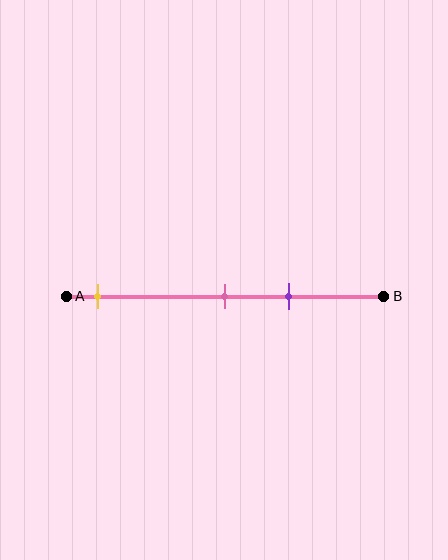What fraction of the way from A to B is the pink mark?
The pink mark is approximately 50% (0.5) of the way from A to B.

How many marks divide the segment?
There are 3 marks dividing the segment.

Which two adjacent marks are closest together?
The pink and purple marks are the closest adjacent pair.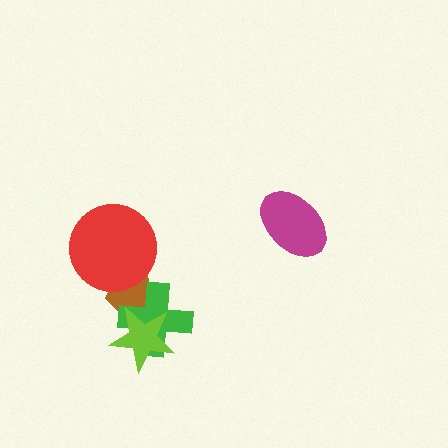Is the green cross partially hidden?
Yes, it is partially covered by another shape.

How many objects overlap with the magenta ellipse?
0 objects overlap with the magenta ellipse.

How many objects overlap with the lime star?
2 objects overlap with the lime star.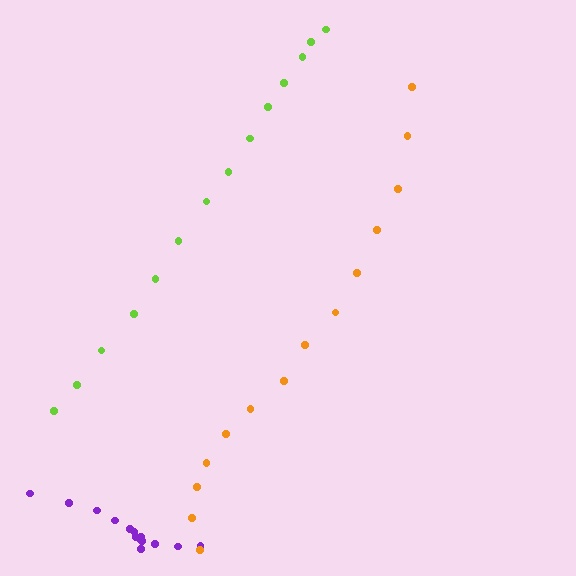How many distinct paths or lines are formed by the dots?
There are 3 distinct paths.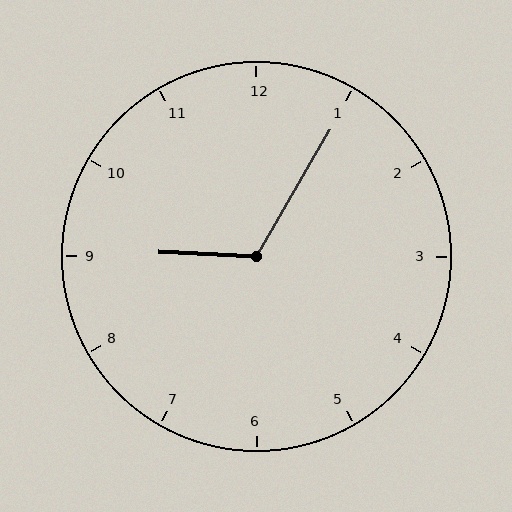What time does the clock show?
9:05.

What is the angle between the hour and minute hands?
Approximately 118 degrees.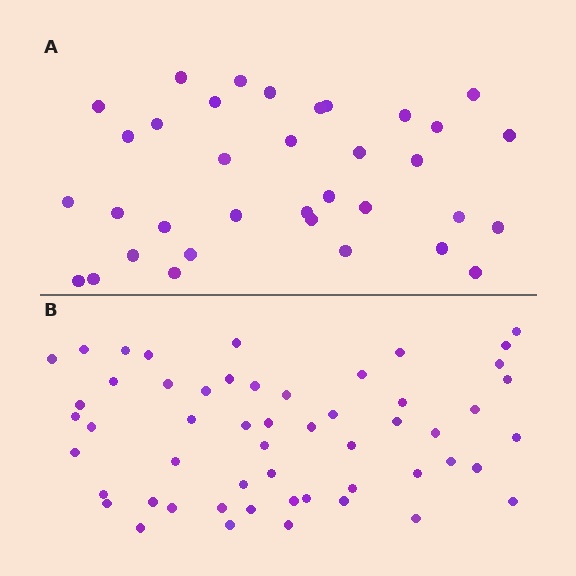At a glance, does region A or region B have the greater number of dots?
Region B (the bottom region) has more dots.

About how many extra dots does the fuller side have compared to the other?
Region B has approximately 20 more dots than region A.